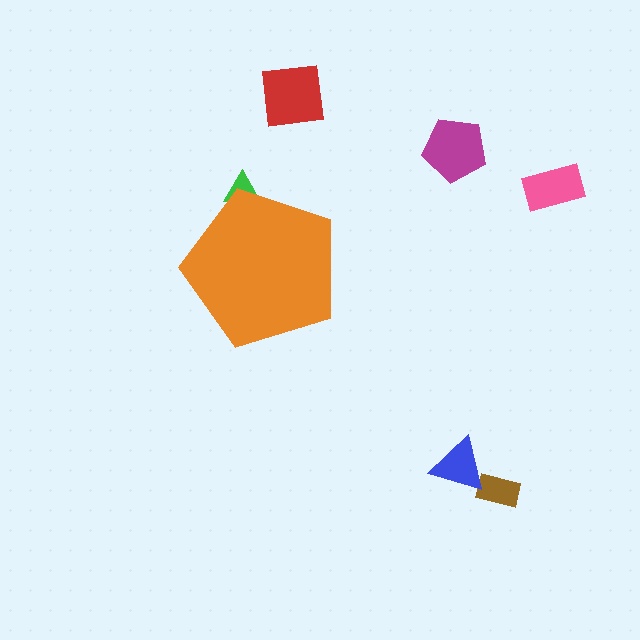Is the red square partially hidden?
No, the red square is fully visible.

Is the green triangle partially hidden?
Yes, the green triangle is partially hidden behind the orange pentagon.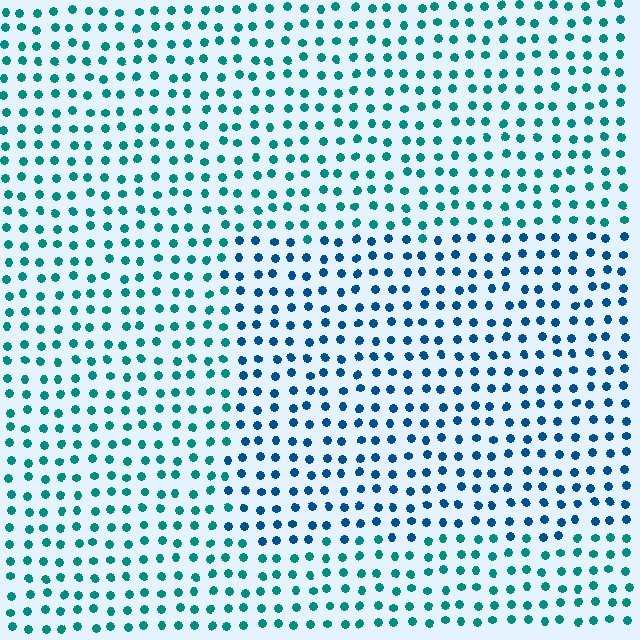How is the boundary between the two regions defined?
The boundary is defined purely by a slight shift in hue (about 32 degrees). Spacing, size, and orientation are identical on both sides.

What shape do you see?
I see a rectangle.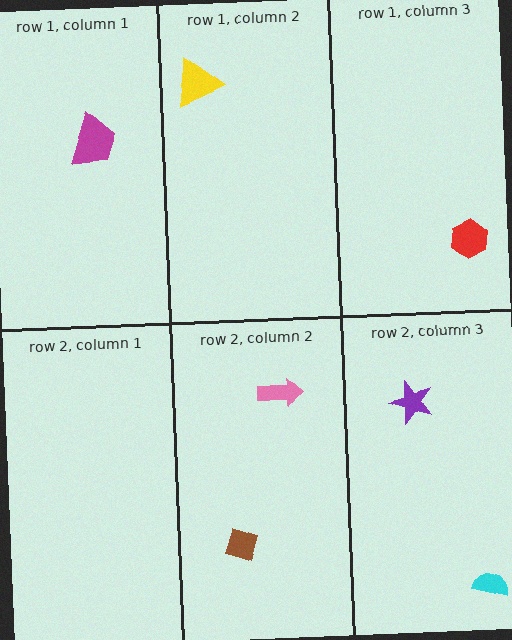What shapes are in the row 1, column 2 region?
The yellow triangle.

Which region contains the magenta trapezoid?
The row 1, column 1 region.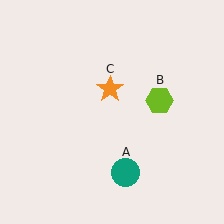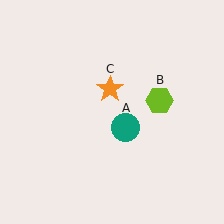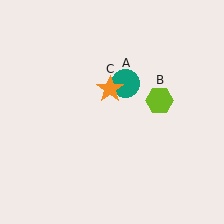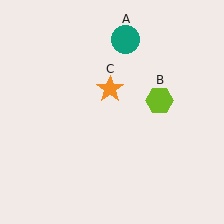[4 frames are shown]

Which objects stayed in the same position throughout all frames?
Lime hexagon (object B) and orange star (object C) remained stationary.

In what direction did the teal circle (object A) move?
The teal circle (object A) moved up.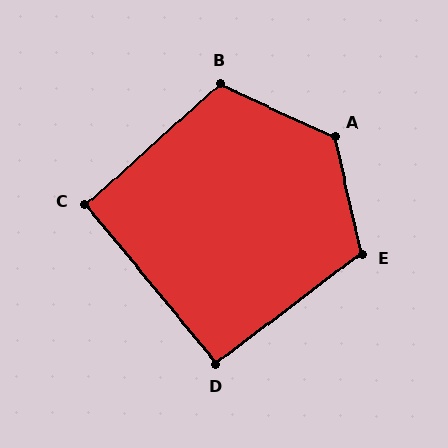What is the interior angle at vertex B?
Approximately 113 degrees (obtuse).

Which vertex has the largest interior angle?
A, at approximately 128 degrees.